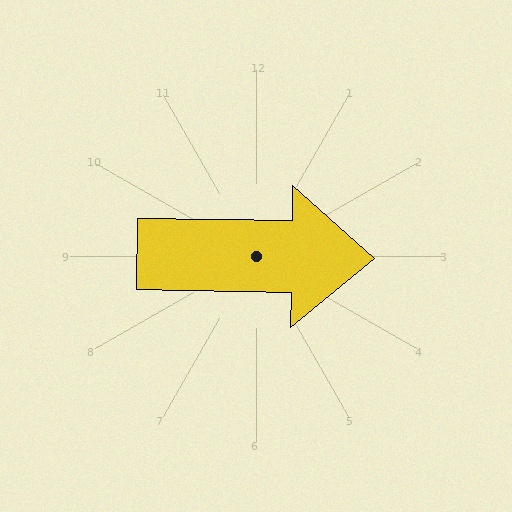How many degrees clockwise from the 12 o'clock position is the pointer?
Approximately 91 degrees.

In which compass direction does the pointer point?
East.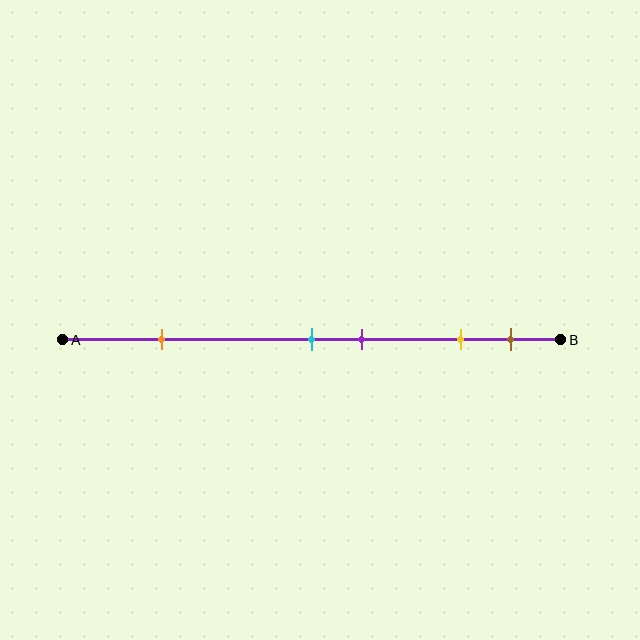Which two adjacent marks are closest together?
The cyan and purple marks are the closest adjacent pair.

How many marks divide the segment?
There are 5 marks dividing the segment.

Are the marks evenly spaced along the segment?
No, the marks are not evenly spaced.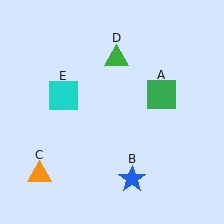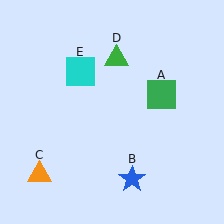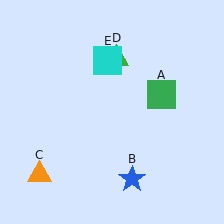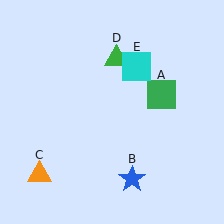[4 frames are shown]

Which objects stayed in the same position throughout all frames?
Green square (object A) and blue star (object B) and orange triangle (object C) and green triangle (object D) remained stationary.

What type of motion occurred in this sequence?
The cyan square (object E) rotated clockwise around the center of the scene.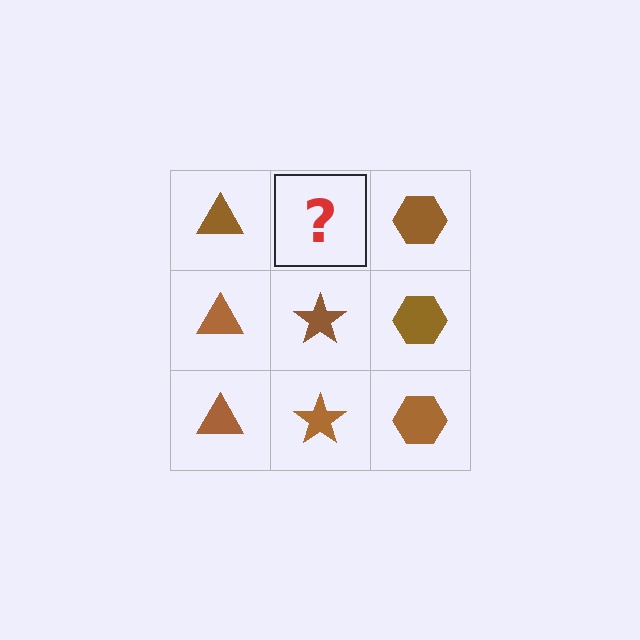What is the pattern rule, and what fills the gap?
The rule is that each column has a consistent shape. The gap should be filled with a brown star.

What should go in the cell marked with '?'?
The missing cell should contain a brown star.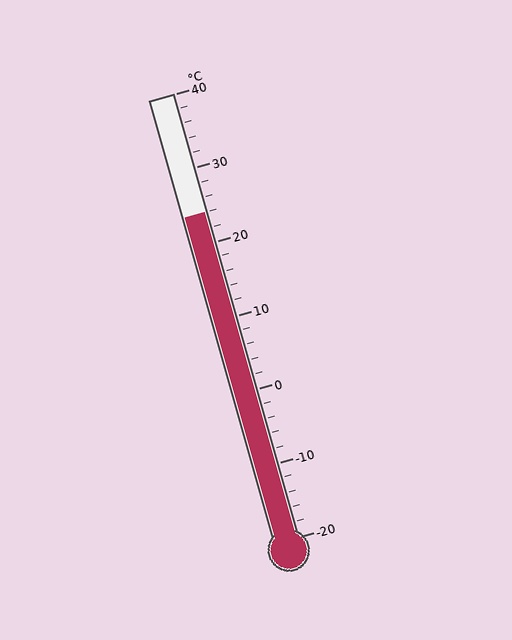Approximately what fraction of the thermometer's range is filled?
The thermometer is filled to approximately 75% of its range.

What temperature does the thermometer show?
The thermometer shows approximately 24°C.